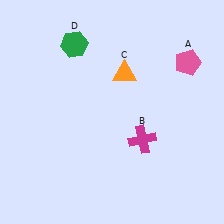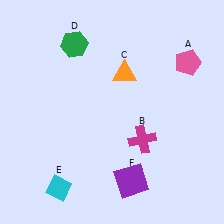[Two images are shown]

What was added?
A cyan diamond (E), a purple square (F) were added in Image 2.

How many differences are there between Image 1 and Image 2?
There are 2 differences between the two images.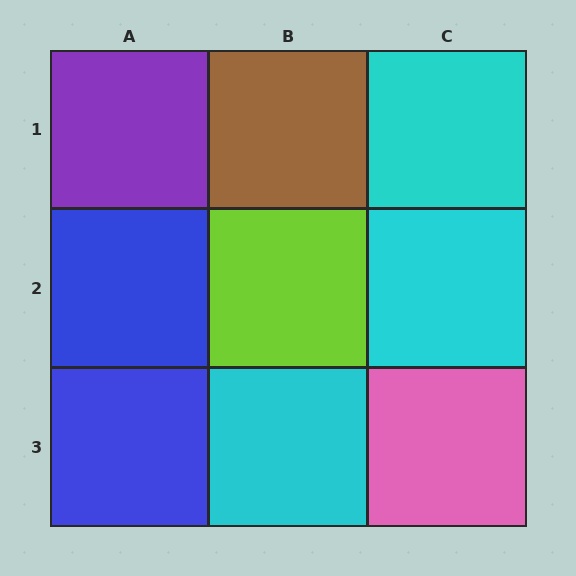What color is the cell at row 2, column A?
Blue.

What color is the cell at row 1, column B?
Brown.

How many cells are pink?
1 cell is pink.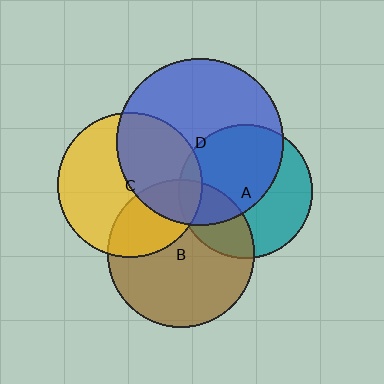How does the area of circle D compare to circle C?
Approximately 1.3 times.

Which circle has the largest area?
Circle D (blue).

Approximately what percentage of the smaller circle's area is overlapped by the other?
Approximately 25%.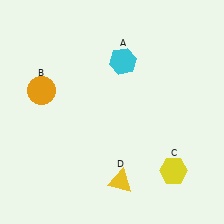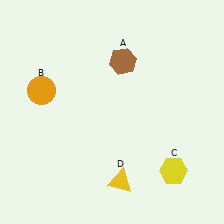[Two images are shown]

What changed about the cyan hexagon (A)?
In Image 1, A is cyan. In Image 2, it changed to brown.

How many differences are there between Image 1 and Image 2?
There is 1 difference between the two images.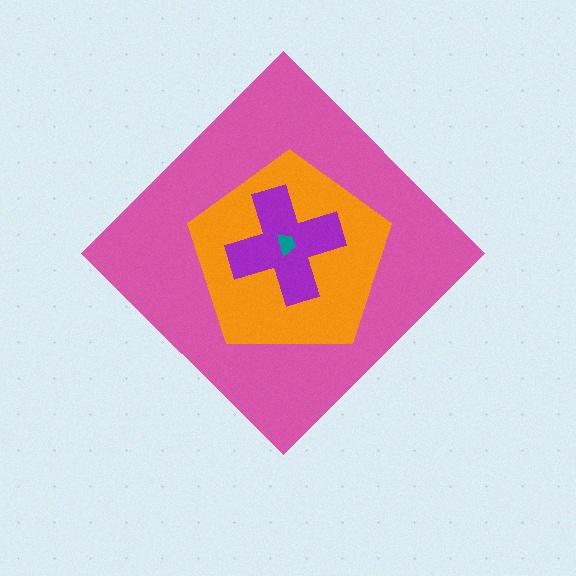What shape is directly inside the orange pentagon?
The purple cross.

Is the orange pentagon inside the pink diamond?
Yes.